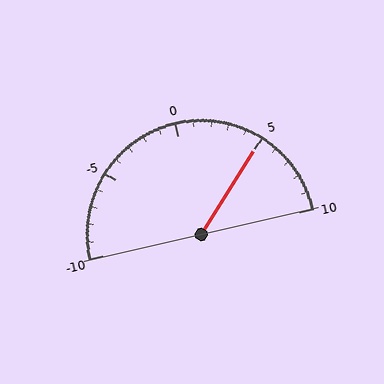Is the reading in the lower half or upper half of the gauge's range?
The reading is in the upper half of the range (-10 to 10).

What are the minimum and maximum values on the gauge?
The gauge ranges from -10 to 10.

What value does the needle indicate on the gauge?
The needle indicates approximately 5.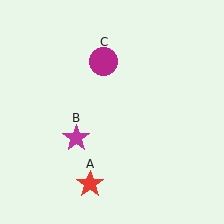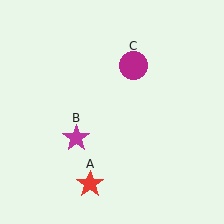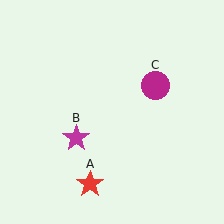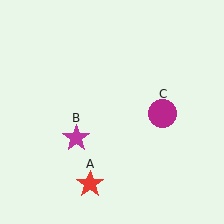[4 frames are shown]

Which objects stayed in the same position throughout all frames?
Red star (object A) and magenta star (object B) remained stationary.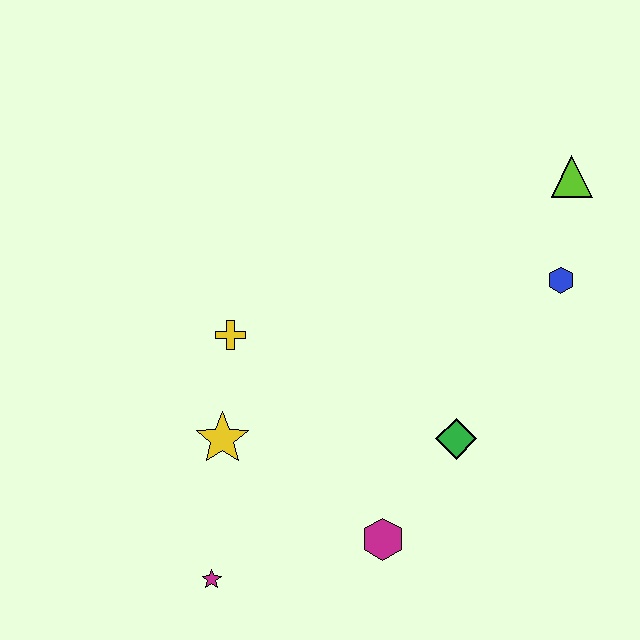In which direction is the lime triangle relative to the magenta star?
The lime triangle is above the magenta star.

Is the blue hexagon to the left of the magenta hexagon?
No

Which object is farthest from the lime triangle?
The magenta star is farthest from the lime triangle.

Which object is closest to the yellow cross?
The yellow star is closest to the yellow cross.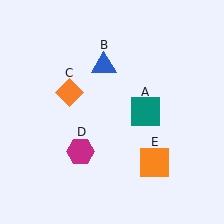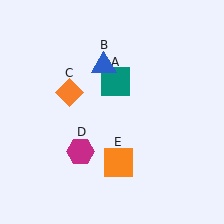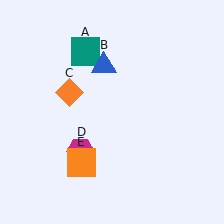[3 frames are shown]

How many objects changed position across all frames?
2 objects changed position: teal square (object A), orange square (object E).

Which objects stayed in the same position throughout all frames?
Blue triangle (object B) and orange diamond (object C) and magenta hexagon (object D) remained stationary.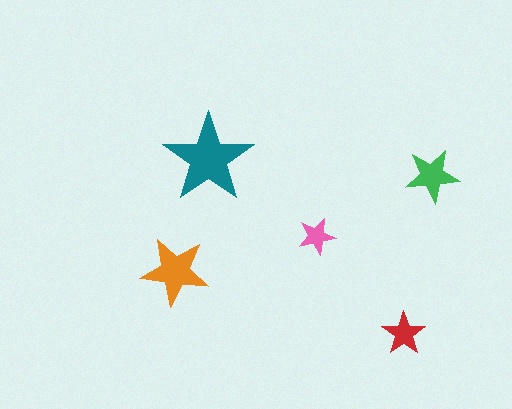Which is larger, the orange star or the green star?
The orange one.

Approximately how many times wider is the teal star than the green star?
About 1.5 times wider.